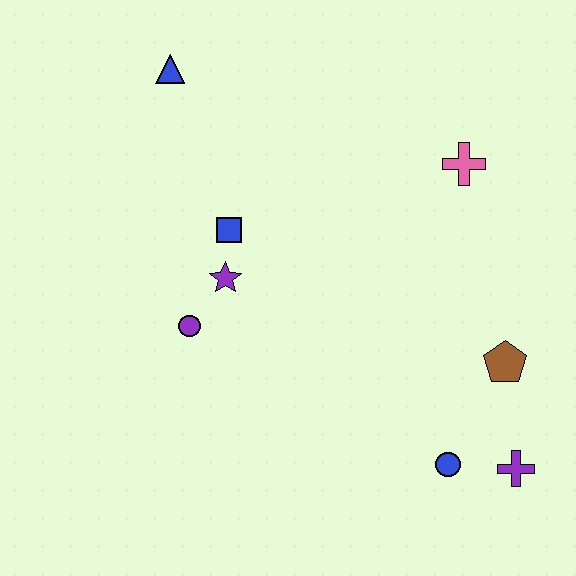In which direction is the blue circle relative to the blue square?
The blue circle is below the blue square.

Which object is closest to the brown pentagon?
The purple cross is closest to the brown pentagon.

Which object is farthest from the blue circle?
The blue triangle is farthest from the blue circle.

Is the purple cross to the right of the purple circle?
Yes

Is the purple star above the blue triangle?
No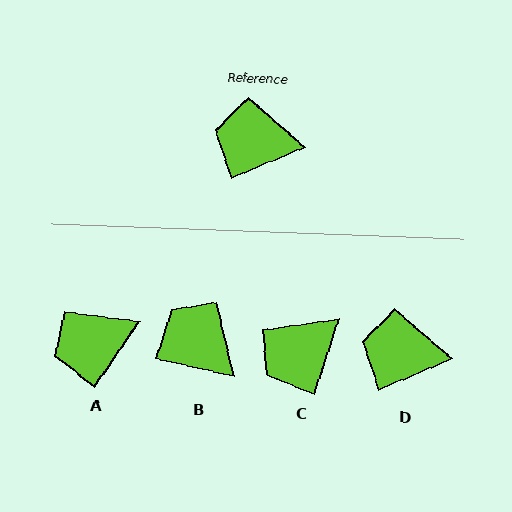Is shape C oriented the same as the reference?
No, it is off by about 49 degrees.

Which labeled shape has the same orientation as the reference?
D.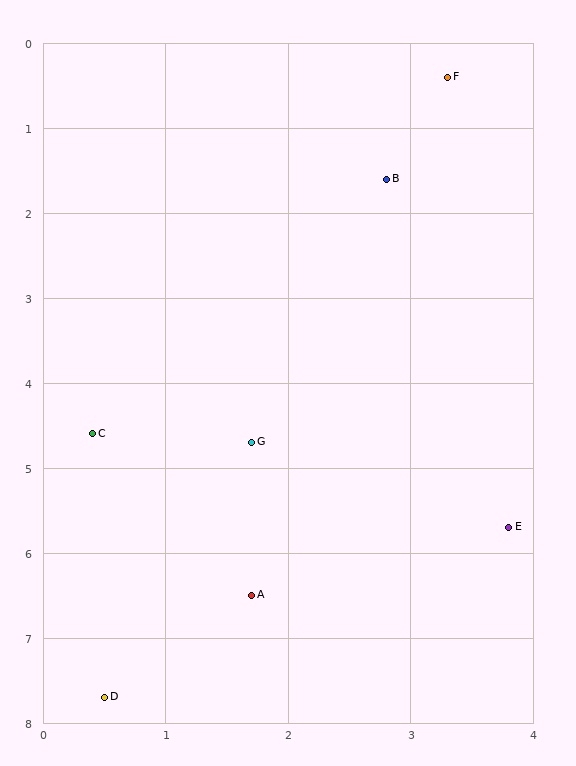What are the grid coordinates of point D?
Point D is at approximately (0.5, 7.7).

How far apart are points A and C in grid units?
Points A and C are about 2.3 grid units apart.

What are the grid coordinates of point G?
Point G is at approximately (1.7, 4.7).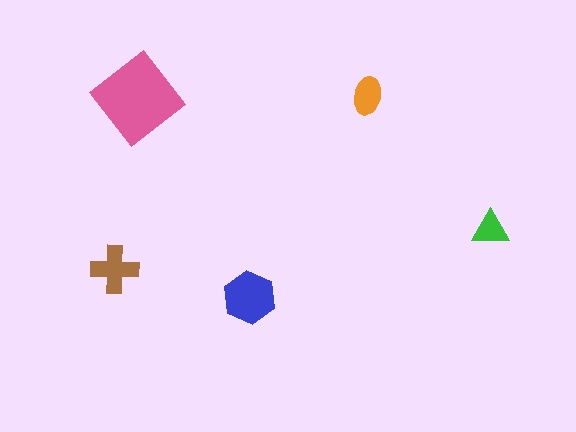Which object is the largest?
The pink diamond.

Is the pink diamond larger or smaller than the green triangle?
Larger.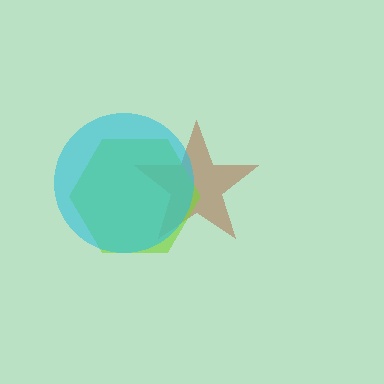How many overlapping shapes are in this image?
There are 3 overlapping shapes in the image.